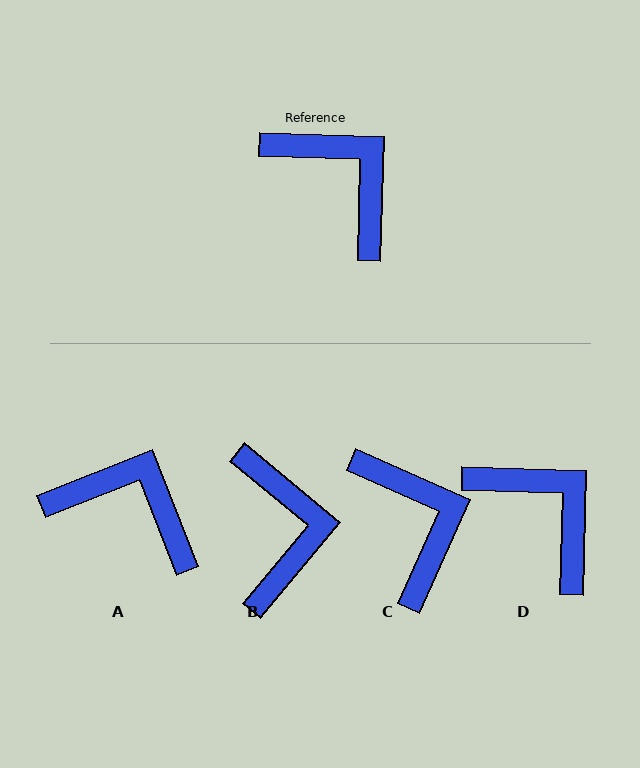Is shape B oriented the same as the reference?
No, it is off by about 38 degrees.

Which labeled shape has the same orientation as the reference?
D.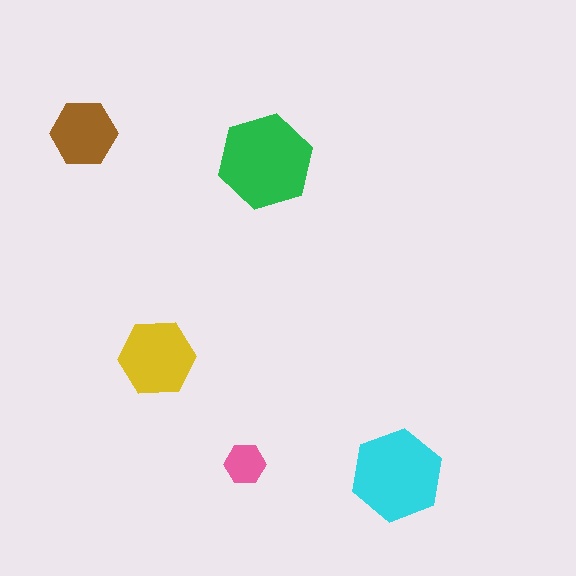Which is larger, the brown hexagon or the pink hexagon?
The brown one.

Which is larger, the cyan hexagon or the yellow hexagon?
The cyan one.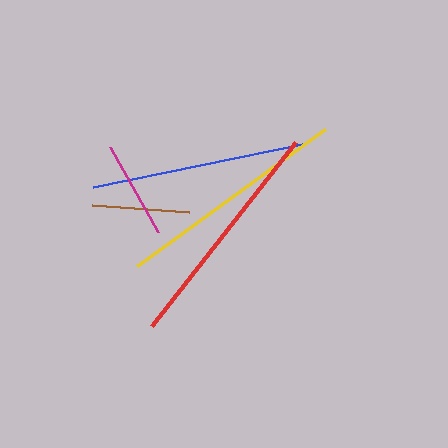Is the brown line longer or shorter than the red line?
The red line is longer than the brown line.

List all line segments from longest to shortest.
From longest to shortest: red, yellow, blue, brown, magenta.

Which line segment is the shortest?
The magenta line is the shortest at approximately 97 pixels.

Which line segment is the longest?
The red line is the longest at approximately 234 pixels.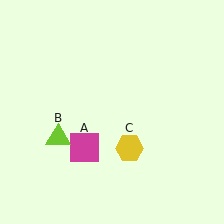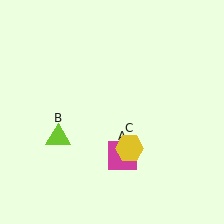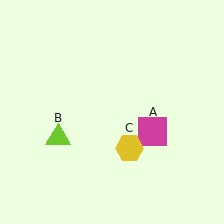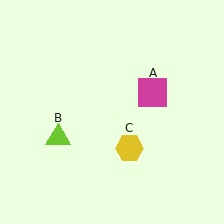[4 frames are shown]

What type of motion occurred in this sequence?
The magenta square (object A) rotated counterclockwise around the center of the scene.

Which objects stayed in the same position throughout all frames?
Lime triangle (object B) and yellow hexagon (object C) remained stationary.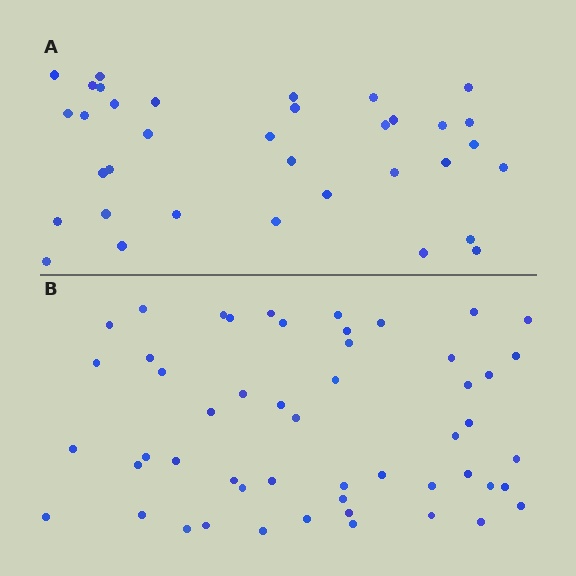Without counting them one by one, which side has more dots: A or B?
Region B (the bottom region) has more dots.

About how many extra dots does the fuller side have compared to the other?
Region B has approximately 15 more dots than region A.